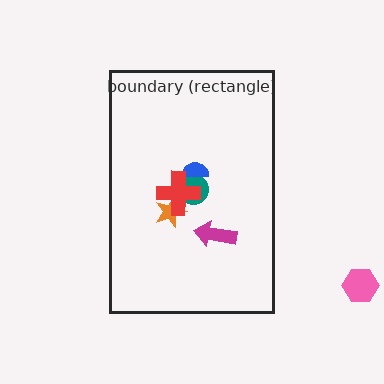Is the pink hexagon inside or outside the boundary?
Outside.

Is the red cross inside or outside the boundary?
Inside.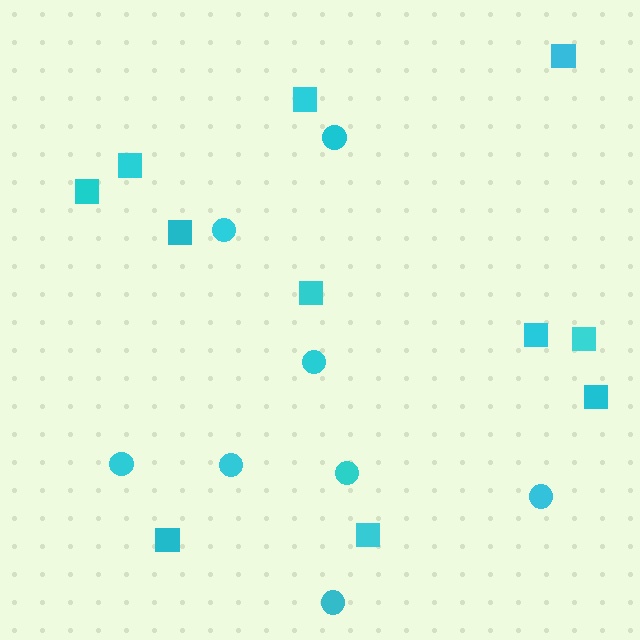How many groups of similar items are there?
There are 2 groups: one group of circles (8) and one group of squares (11).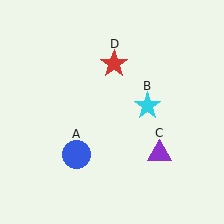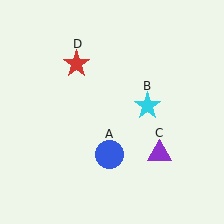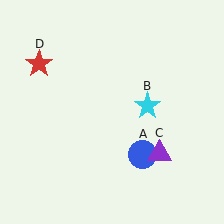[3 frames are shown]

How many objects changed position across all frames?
2 objects changed position: blue circle (object A), red star (object D).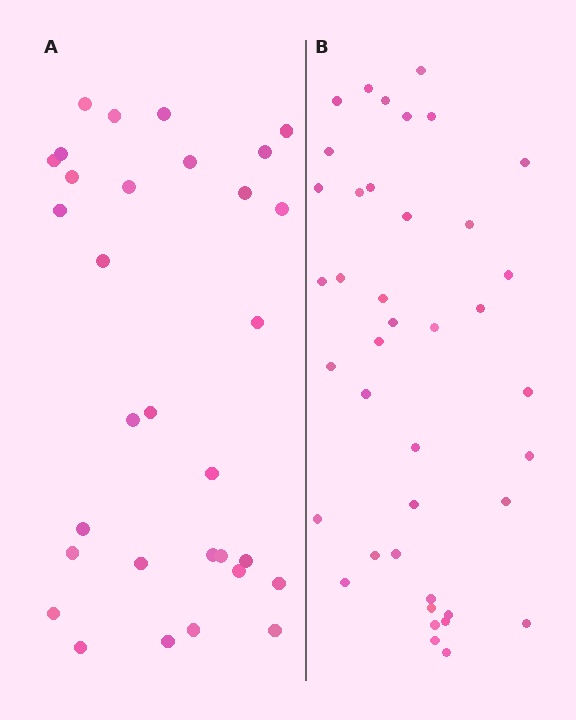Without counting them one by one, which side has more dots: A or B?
Region B (the right region) has more dots.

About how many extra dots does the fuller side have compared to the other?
Region B has roughly 8 or so more dots than region A.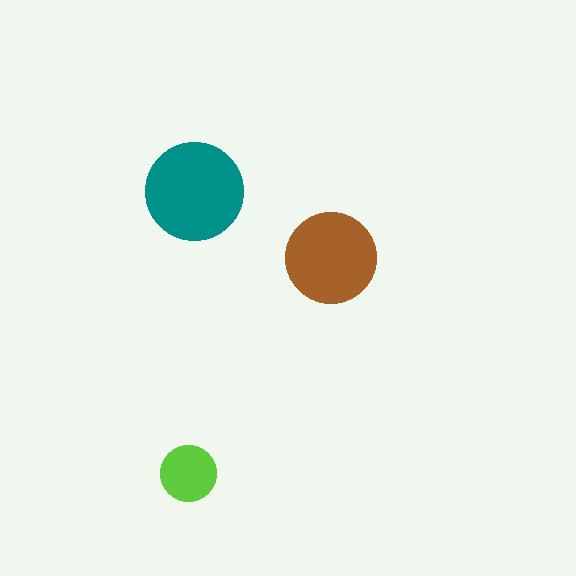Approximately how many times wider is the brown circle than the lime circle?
About 1.5 times wider.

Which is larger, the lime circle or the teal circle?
The teal one.